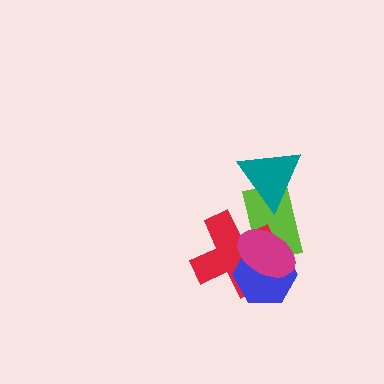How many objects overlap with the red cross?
3 objects overlap with the red cross.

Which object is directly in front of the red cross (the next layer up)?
The blue hexagon is directly in front of the red cross.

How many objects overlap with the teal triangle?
1 object overlaps with the teal triangle.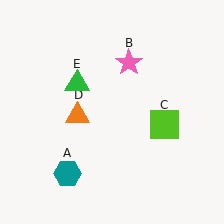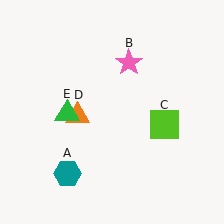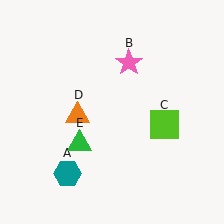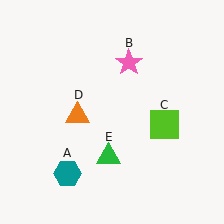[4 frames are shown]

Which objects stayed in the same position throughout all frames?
Teal hexagon (object A) and pink star (object B) and lime square (object C) and orange triangle (object D) remained stationary.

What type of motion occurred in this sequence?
The green triangle (object E) rotated counterclockwise around the center of the scene.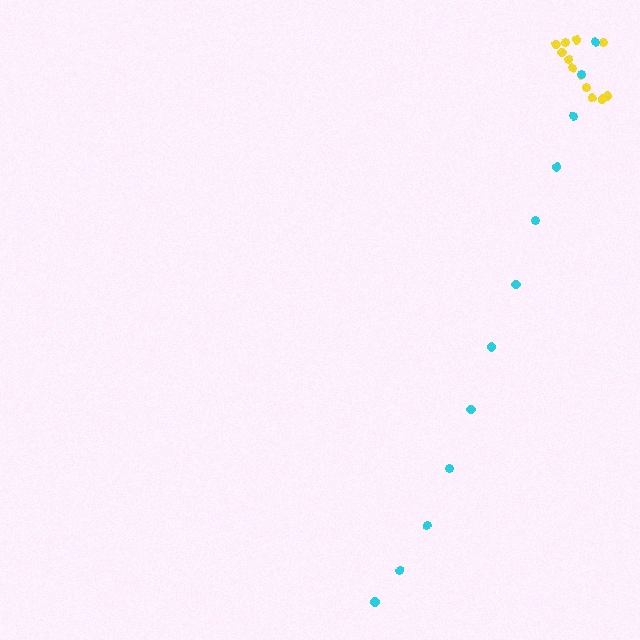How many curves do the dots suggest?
There are 2 distinct paths.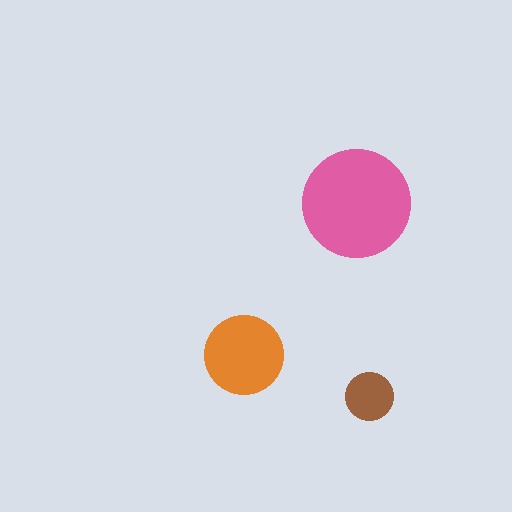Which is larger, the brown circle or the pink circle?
The pink one.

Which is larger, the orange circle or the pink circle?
The pink one.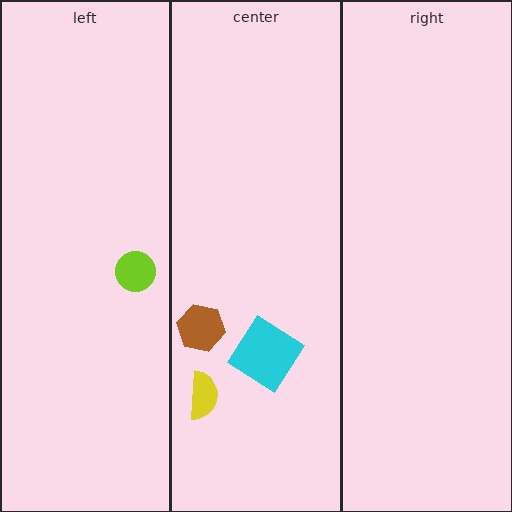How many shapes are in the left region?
1.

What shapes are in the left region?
The lime circle.